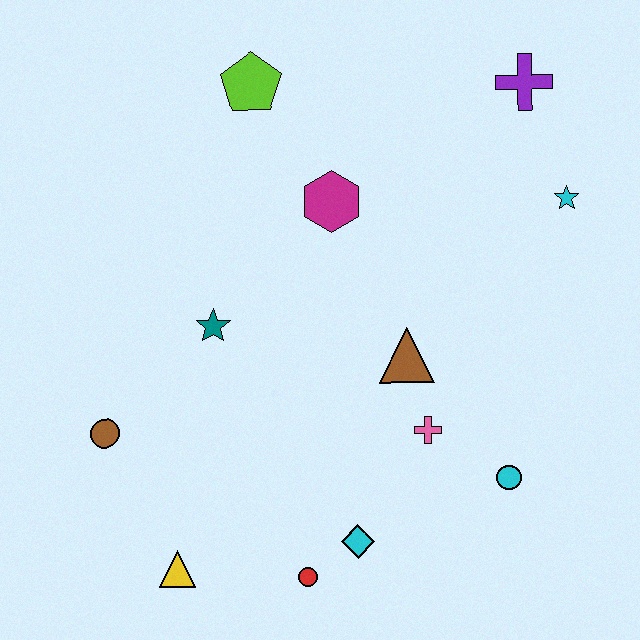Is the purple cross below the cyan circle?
No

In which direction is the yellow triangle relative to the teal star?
The yellow triangle is below the teal star.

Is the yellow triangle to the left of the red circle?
Yes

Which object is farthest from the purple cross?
The yellow triangle is farthest from the purple cross.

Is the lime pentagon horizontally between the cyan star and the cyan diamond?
No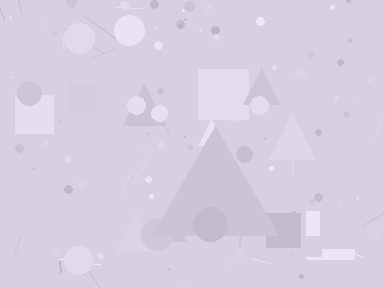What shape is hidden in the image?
A triangle is hidden in the image.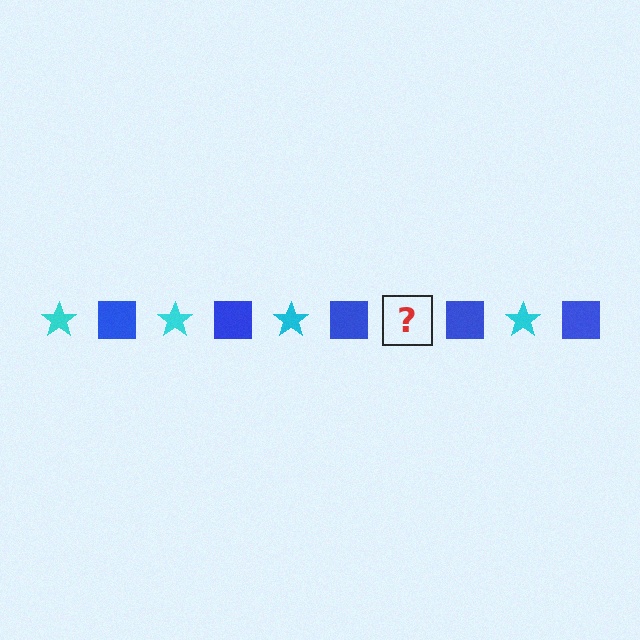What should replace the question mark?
The question mark should be replaced with a cyan star.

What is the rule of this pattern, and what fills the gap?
The rule is that the pattern alternates between cyan star and blue square. The gap should be filled with a cyan star.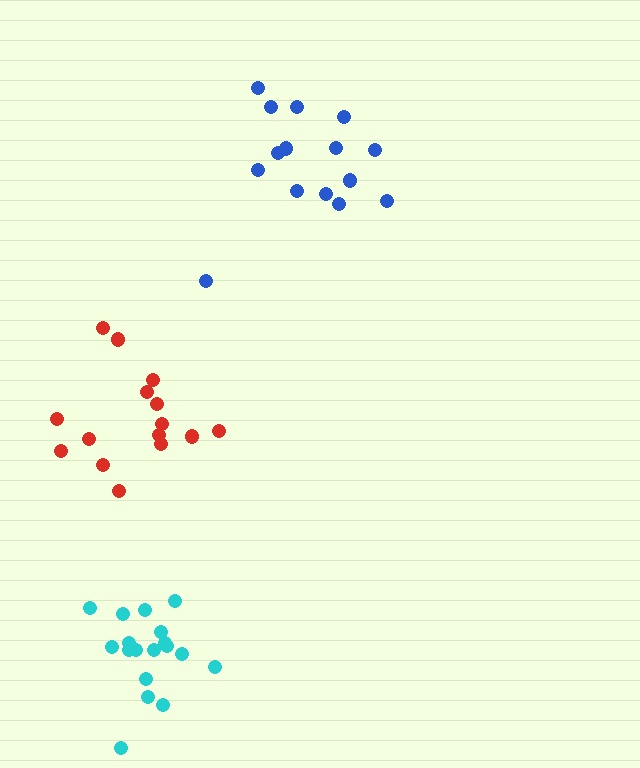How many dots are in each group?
Group 1: 18 dots, Group 2: 15 dots, Group 3: 15 dots (48 total).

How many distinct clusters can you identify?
There are 3 distinct clusters.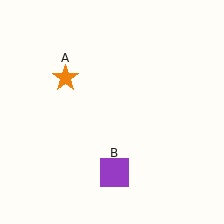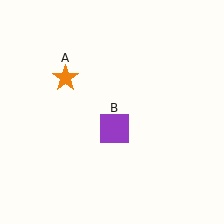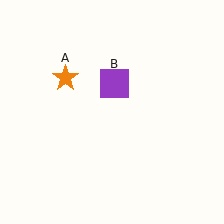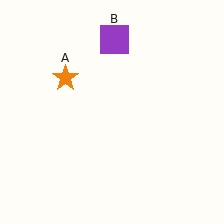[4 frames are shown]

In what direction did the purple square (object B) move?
The purple square (object B) moved up.